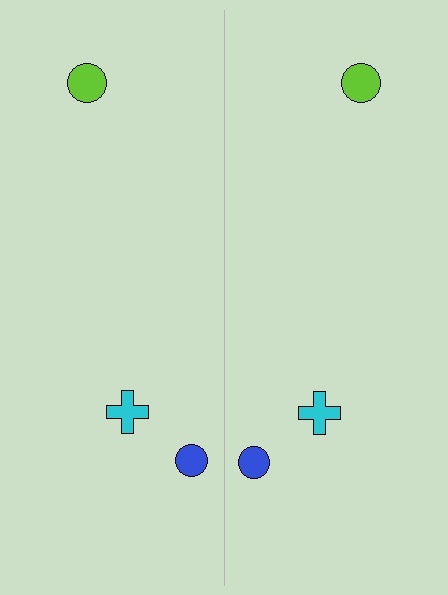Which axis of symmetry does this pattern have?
The pattern has a vertical axis of symmetry running through the center of the image.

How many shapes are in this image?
There are 6 shapes in this image.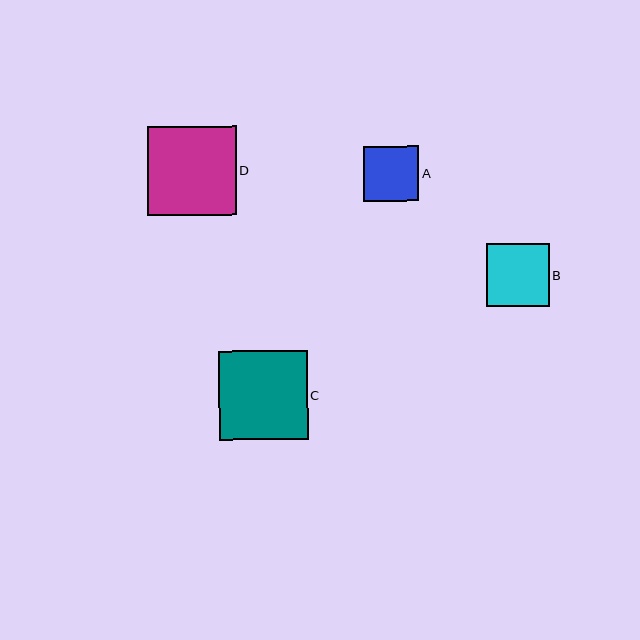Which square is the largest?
Square D is the largest with a size of approximately 89 pixels.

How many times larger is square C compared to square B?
Square C is approximately 1.4 times the size of square B.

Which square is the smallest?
Square A is the smallest with a size of approximately 55 pixels.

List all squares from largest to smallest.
From largest to smallest: D, C, B, A.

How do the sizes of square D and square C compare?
Square D and square C are approximately the same size.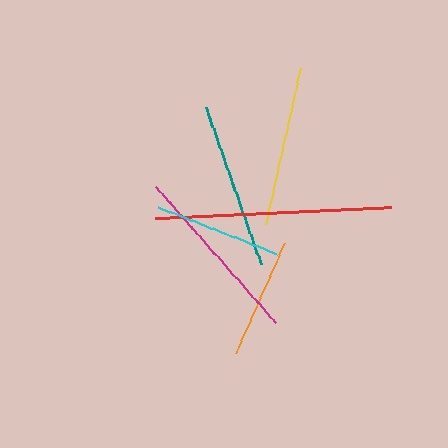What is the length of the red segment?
The red segment is approximately 237 pixels long.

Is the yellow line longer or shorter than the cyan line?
The yellow line is longer than the cyan line.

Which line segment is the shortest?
The orange line is the shortest at approximately 121 pixels.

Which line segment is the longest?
The red line is the longest at approximately 237 pixels.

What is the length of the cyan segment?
The cyan segment is approximately 128 pixels long.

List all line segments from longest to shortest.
From longest to shortest: red, magenta, teal, yellow, cyan, orange.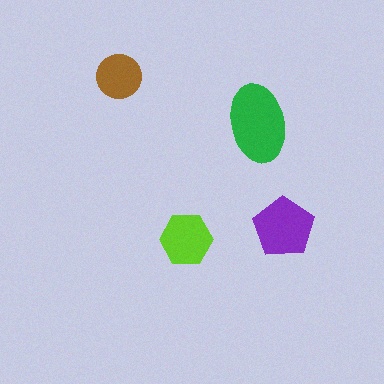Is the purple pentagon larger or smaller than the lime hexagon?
Larger.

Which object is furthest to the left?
The brown circle is leftmost.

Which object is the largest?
The green ellipse.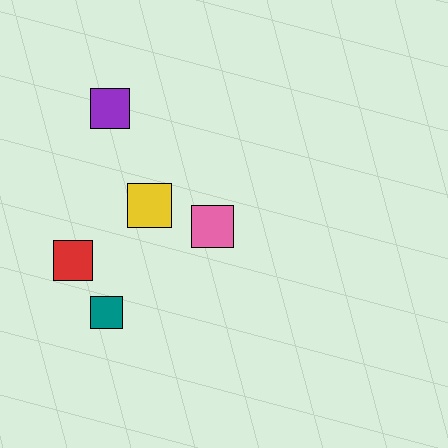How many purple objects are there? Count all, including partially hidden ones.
There is 1 purple object.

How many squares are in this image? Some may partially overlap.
There are 5 squares.